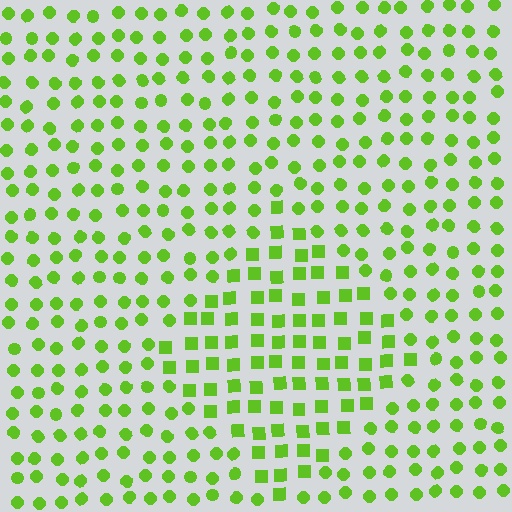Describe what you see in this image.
The image is filled with small lime elements arranged in a uniform grid. A diamond-shaped region contains squares, while the surrounding area contains circles. The boundary is defined purely by the change in element shape.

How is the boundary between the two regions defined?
The boundary is defined by a change in element shape: squares inside vs. circles outside. All elements share the same color and spacing.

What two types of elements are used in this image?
The image uses squares inside the diamond region and circles outside it.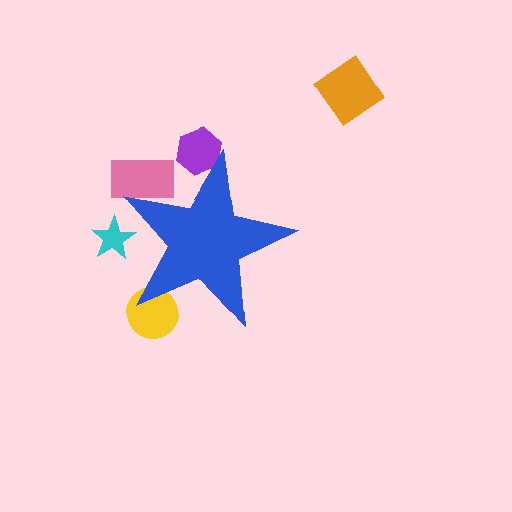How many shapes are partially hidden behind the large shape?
4 shapes are partially hidden.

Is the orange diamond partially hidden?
No, the orange diamond is fully visible.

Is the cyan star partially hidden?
Yes, the cyan star is partially hidden behind the blue star.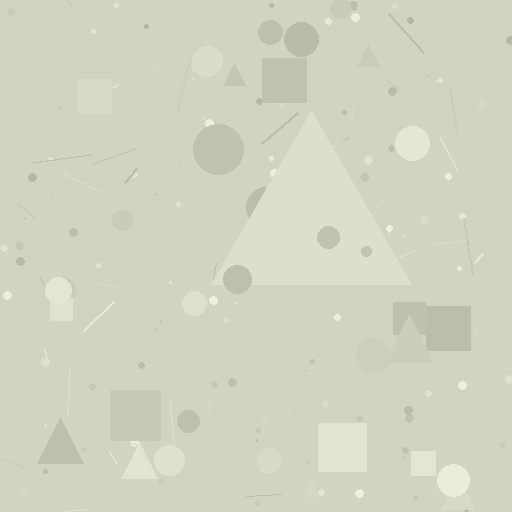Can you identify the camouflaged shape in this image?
The camouflaged shape is a triangle.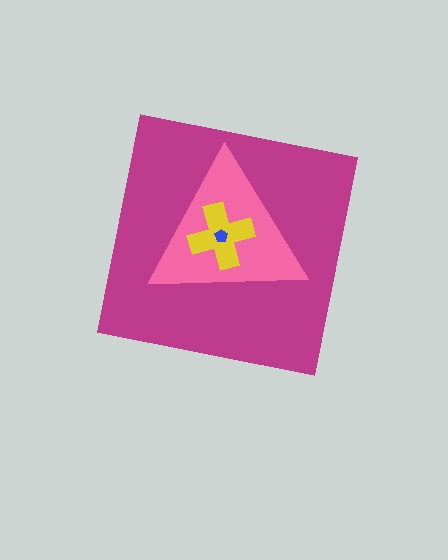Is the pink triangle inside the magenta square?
Yes.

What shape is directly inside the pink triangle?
The yellow cross.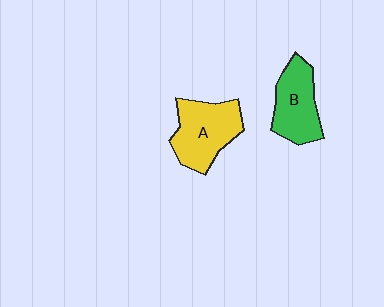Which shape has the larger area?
Shape A (yellow).